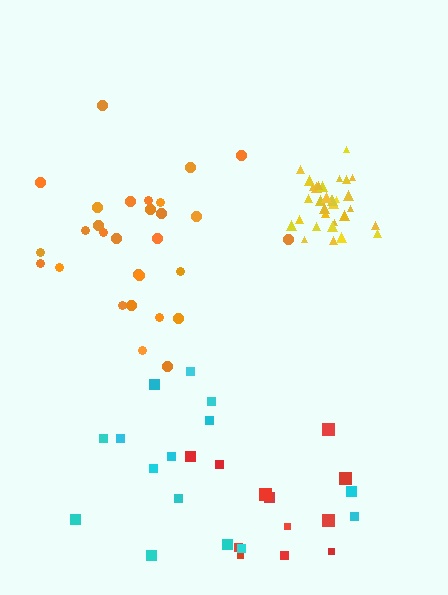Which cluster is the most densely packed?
Yellow.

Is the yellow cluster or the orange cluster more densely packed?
Yellow.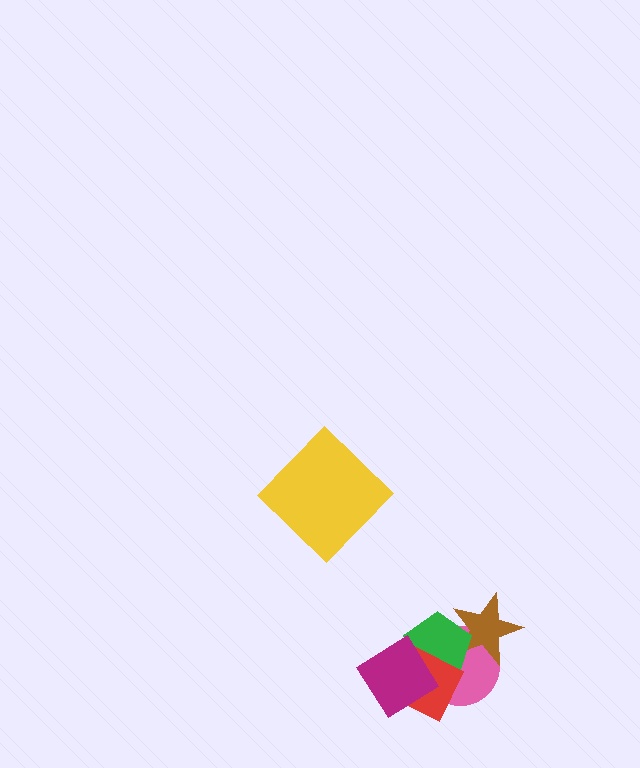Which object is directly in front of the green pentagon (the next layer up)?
The red diamond is directly in front of the green pentagon.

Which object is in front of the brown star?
The green pentagon is in front of the brown star.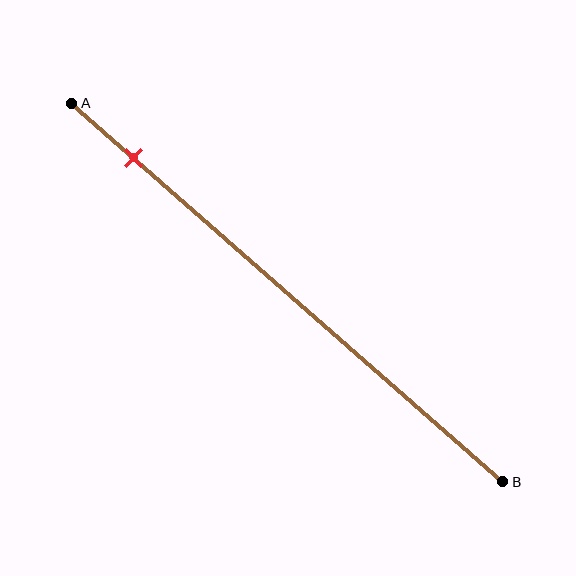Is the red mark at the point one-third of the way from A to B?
No, the mark is at about 15% from A, not at the 33% one-third point.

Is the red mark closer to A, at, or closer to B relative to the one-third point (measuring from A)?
The red mark is closer to point A than the one-third point of segment AB.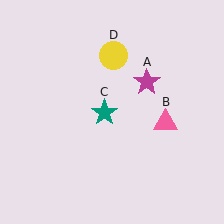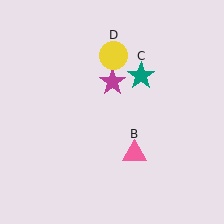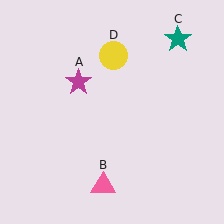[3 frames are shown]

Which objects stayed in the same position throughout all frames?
Yellow circle (object D) remained stationary.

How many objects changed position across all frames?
3 objects changed position: magenta star (object A), pink triangle (object B), teal star (object C).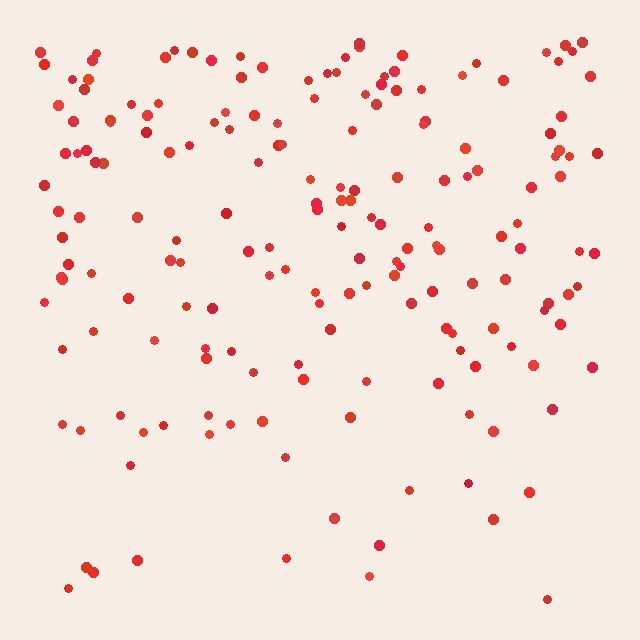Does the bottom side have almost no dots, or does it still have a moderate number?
Still a moderate number, just noticeably fewer than the top.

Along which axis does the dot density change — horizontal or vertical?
Vertical.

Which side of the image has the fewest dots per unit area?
The bottom.